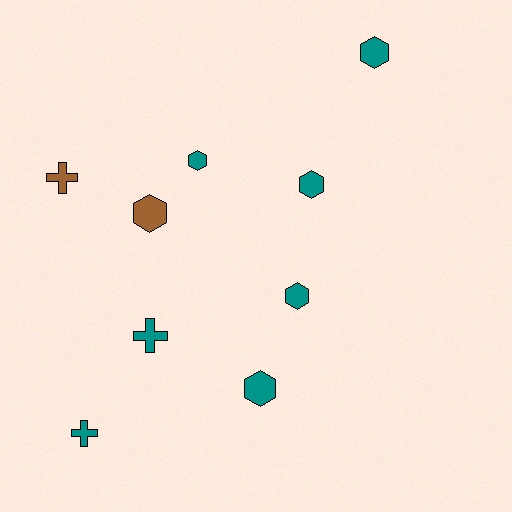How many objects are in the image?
There are 9 objects.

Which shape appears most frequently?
Hexagon, with 6 objects.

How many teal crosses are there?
There are 2 teal crosses.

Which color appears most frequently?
Teal, with 7 objects.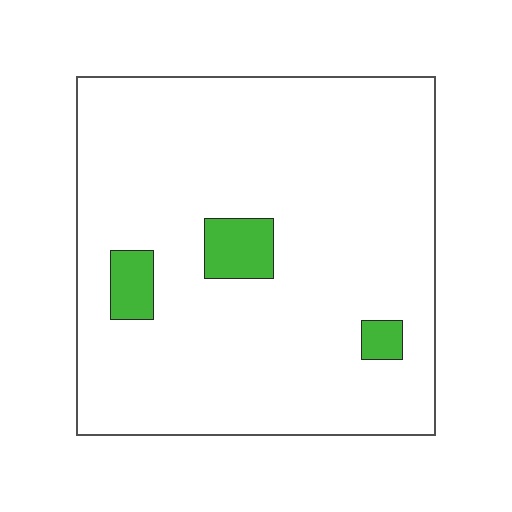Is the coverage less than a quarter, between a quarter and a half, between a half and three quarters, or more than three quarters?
Less than a quarter.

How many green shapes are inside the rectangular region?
3.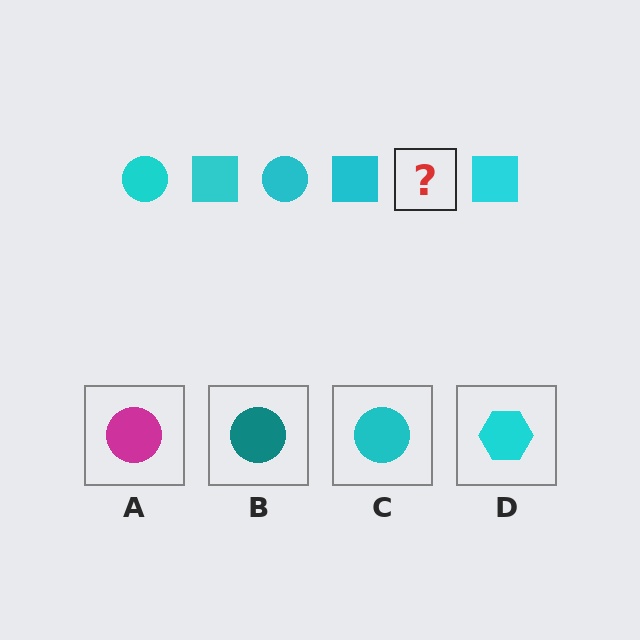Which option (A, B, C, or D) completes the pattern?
C.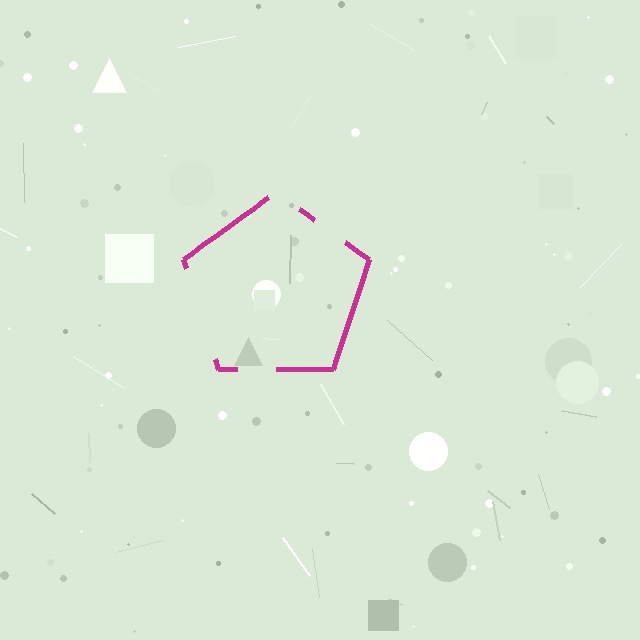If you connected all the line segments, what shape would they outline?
They would outline a pentagon.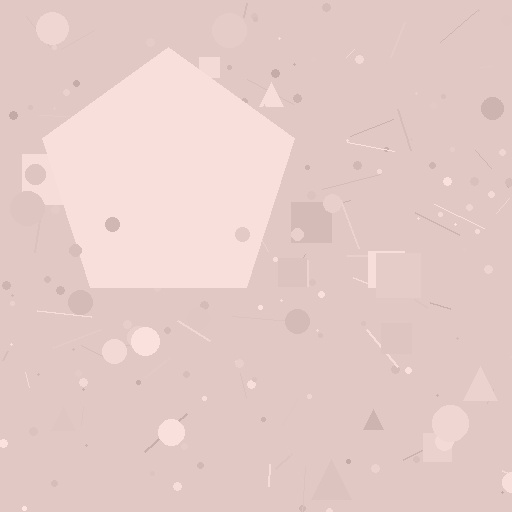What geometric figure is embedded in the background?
A pentagon is embedded in the background.